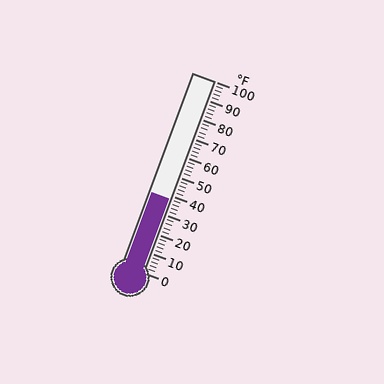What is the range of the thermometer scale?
The thermometer scale ranges from 0°F to 100°F.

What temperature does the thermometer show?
The thermometer shows approximately 38°F.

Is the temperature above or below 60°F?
The temperature is below 60°F.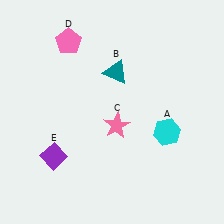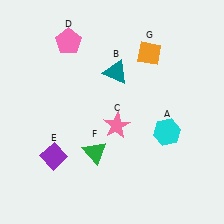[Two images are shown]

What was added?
A green triangle (F), an orange diamond (G) were added in Image 2.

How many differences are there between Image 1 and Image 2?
There are 2 differences between the two images.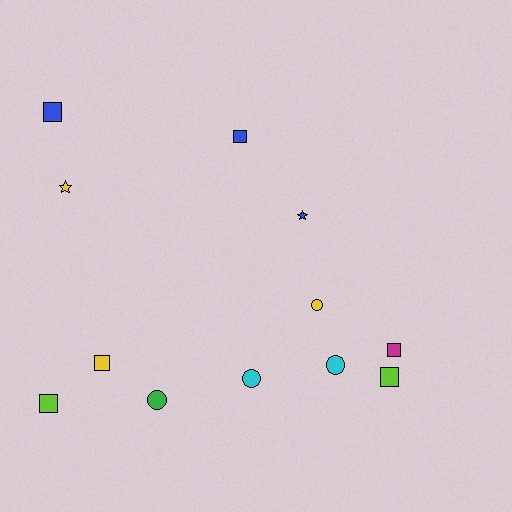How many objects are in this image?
There are 12 objects.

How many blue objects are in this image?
There are 3 blue objects.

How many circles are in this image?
There are 4 circles.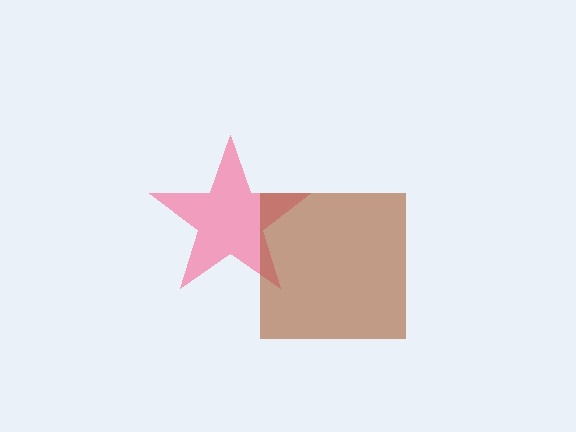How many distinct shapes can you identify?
There are 2 distinct shapes: a pink star, a brown square.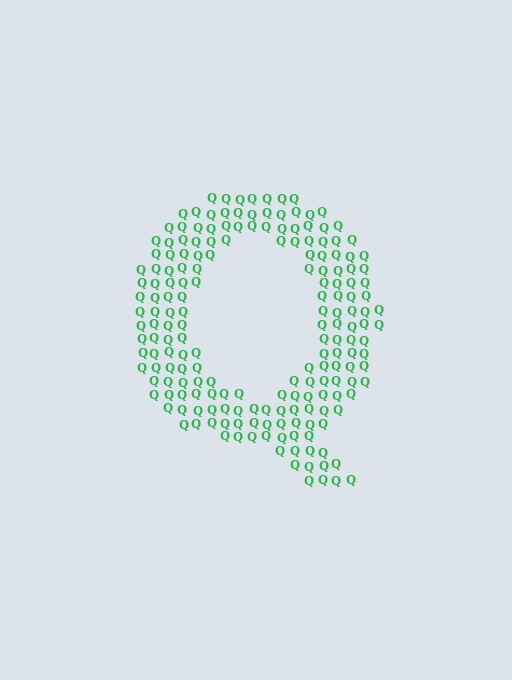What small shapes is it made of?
It is made of small letter Q's.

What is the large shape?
The large shape is the letter Q.